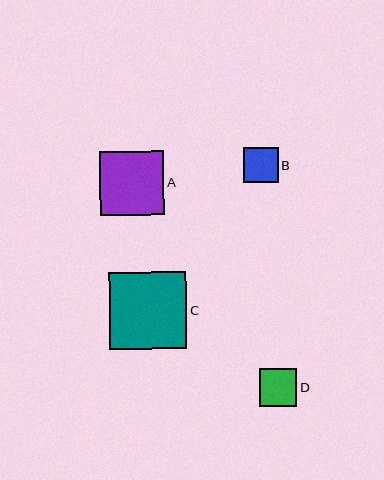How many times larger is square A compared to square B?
Square A is approximately 1.8 times the size of square B.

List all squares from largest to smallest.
From largest to smallest: C, A, D, B.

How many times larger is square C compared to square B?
Square C is approximately 2.2 times the size of square B.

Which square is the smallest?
Square B is the smallest with a size of approximately 35 pixels.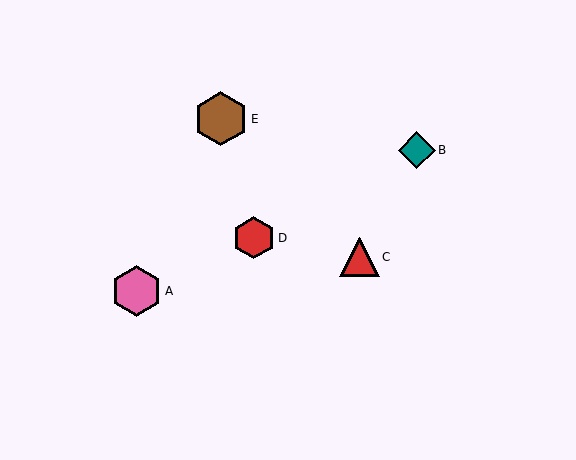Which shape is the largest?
The brown hexagon (labeled E) is the largest.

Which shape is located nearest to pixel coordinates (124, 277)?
The pink hexagon (labeled A) at (136, 291) is nearest to that location.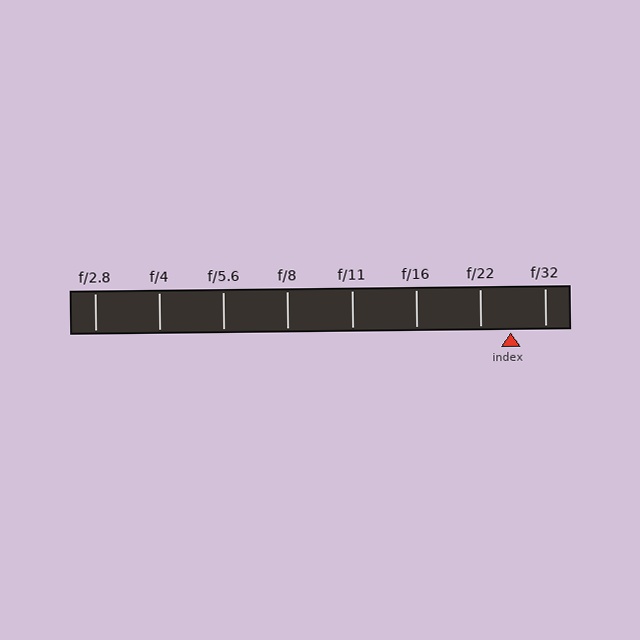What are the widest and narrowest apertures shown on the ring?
The widest aperture shown is f/2.8 and the narrowest is f/32.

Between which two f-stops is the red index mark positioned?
The index mark is between f/22 and f/32.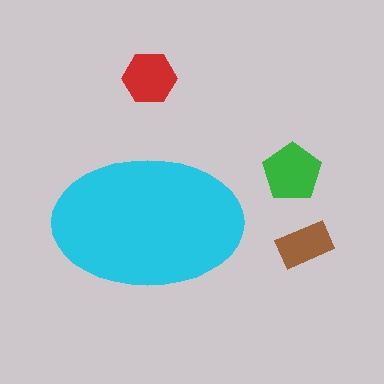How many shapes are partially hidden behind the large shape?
0 shapes are partially hidden.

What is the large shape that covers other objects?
A cyan ellipse.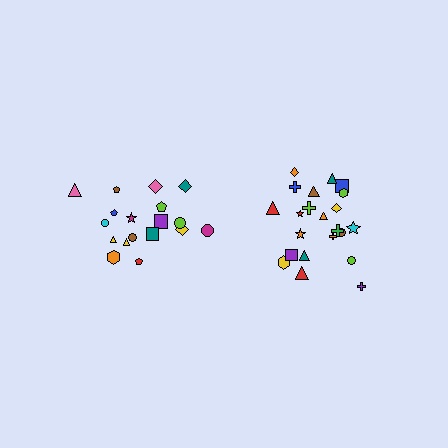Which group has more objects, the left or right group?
The right group.